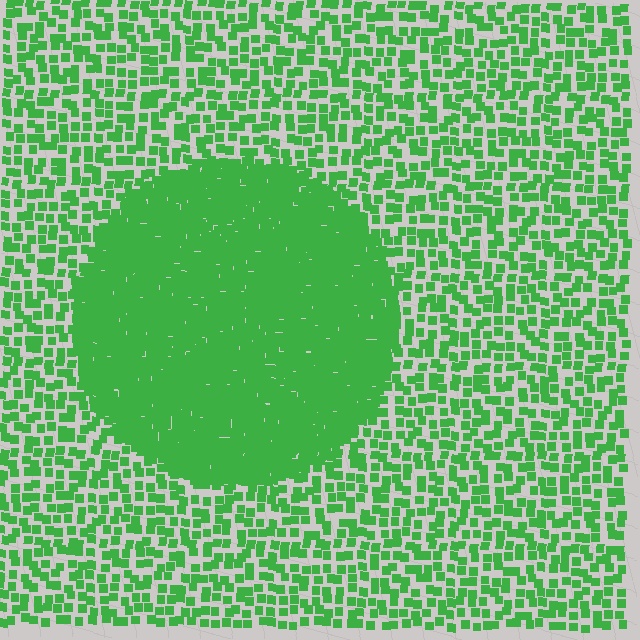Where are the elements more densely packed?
The elements are more densely packed inside the circle boundary.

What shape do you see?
I see a circle.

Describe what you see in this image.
The image contains small green elements arranged at two different densities. A circle-shaped region is visible where the elements are more densely packed than the surrounding area.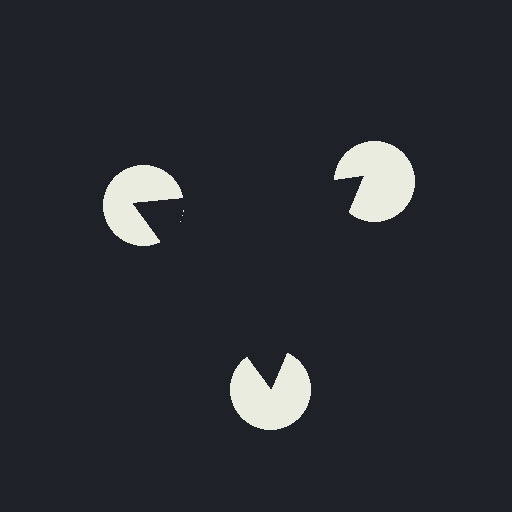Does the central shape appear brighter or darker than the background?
It typically appears slightly darker than the background, even though no actual brightness change is drawn.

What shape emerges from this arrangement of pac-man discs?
An illusory triangle — its edges are inferred from the aligned wedge cuts in the pac-man discs, not physically drawn.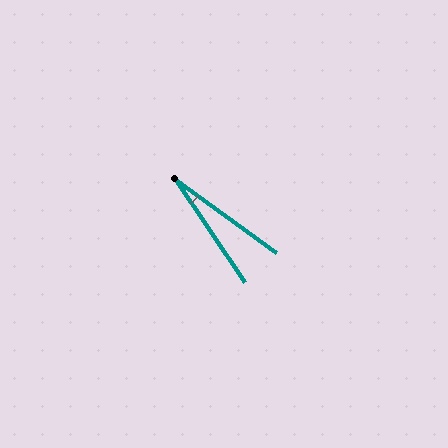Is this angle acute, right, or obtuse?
It is acute.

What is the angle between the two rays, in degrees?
Approximately 20 degrees.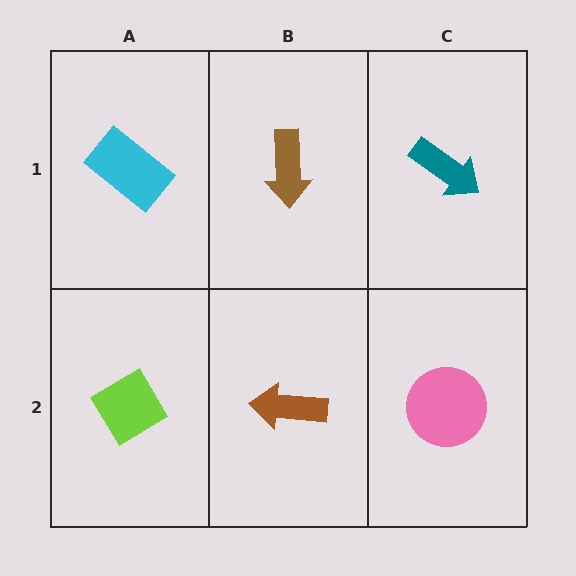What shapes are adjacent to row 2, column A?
A cyan rectangle (row 1, column A), a brown arrow (row 2, column B).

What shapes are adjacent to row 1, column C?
A pink circle (row 2, column C), a brown arrow (row 1, column B).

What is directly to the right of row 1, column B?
A teal arrow.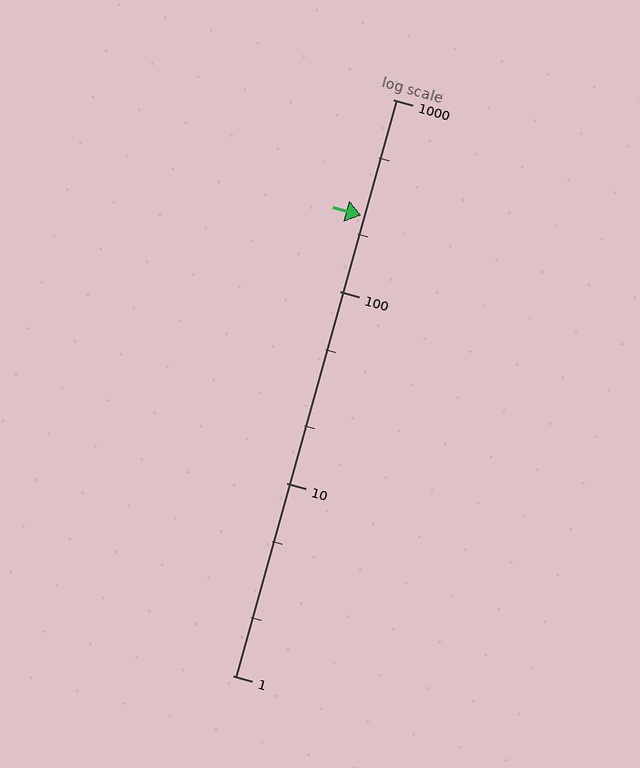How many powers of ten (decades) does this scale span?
The scale spans 3 decades, from 1 to 1000.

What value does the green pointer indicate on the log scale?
The pointer indicates approximately 250.